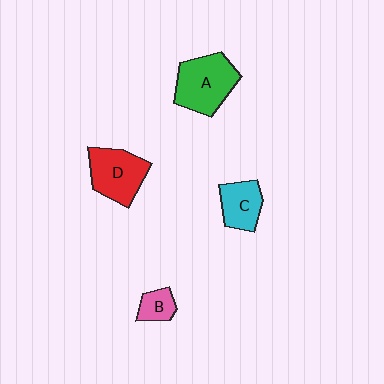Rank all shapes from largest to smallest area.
From largest to smallest: A (green), D (red), C (cyan), B (pink).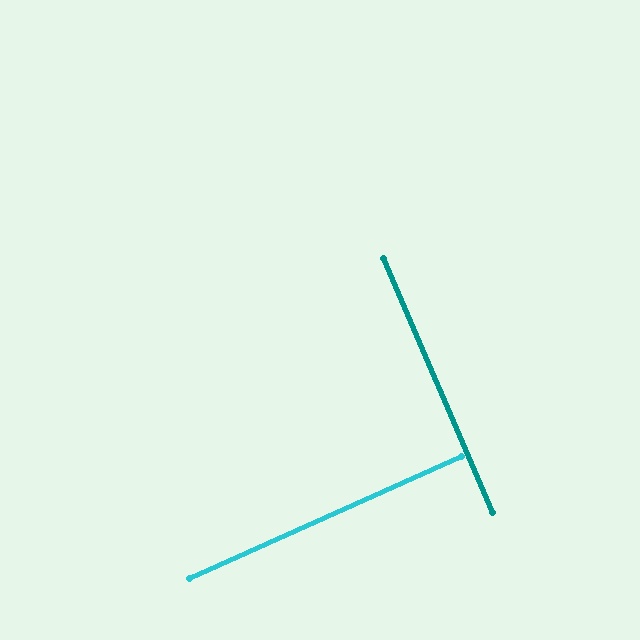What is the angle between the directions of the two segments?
Approximately 89 degrees.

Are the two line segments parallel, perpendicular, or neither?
Perpendicular — they meet at approximately 89°.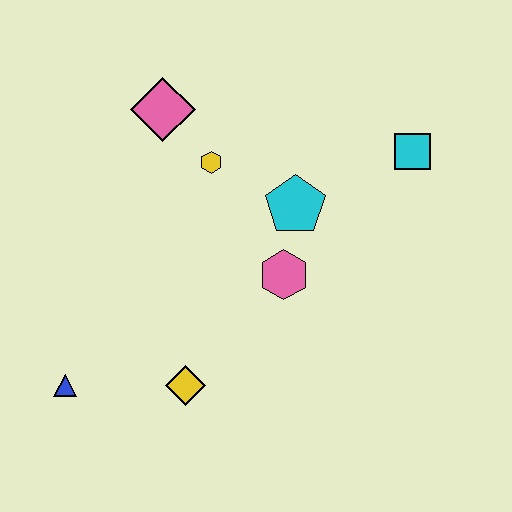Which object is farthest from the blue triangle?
The cyan square is farthest from the blue triangle.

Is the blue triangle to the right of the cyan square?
No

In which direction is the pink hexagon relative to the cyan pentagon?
The pink hexagon is below the cyan pentagon.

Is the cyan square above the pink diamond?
No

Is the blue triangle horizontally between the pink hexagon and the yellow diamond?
No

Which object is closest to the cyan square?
The cyan pentagon is closest to the cyan square.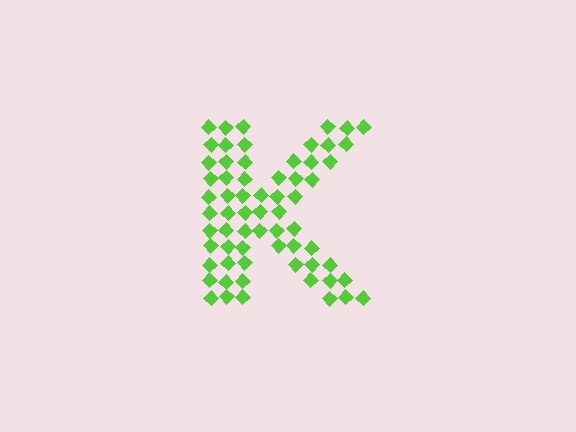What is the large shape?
The large shape is the letter K.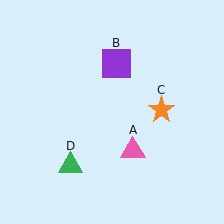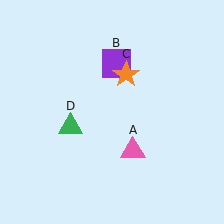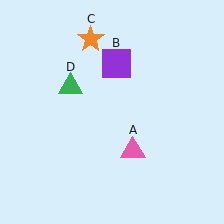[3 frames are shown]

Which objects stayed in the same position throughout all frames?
Pink triangle (object A) and purple square (object B) remained stationary.